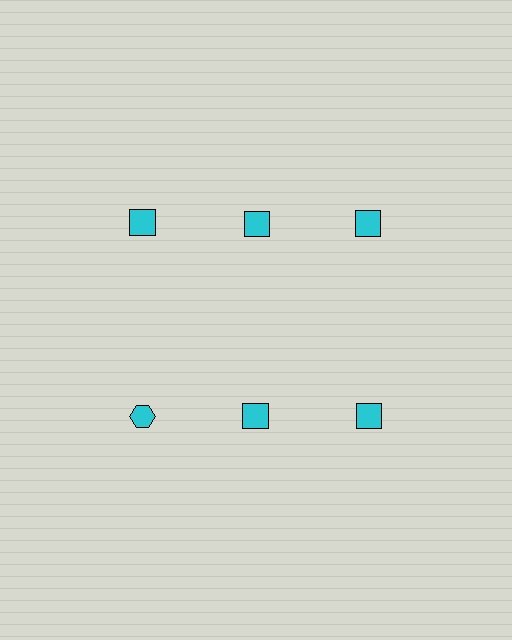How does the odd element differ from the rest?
It has a different shape: hexagon instead of square.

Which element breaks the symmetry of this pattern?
The cyan hexagon in the second row, leftmost column breaks the symmetry. All other shapes are cyan squares.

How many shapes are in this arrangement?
There are 6 shapes arranged in a grid pattern.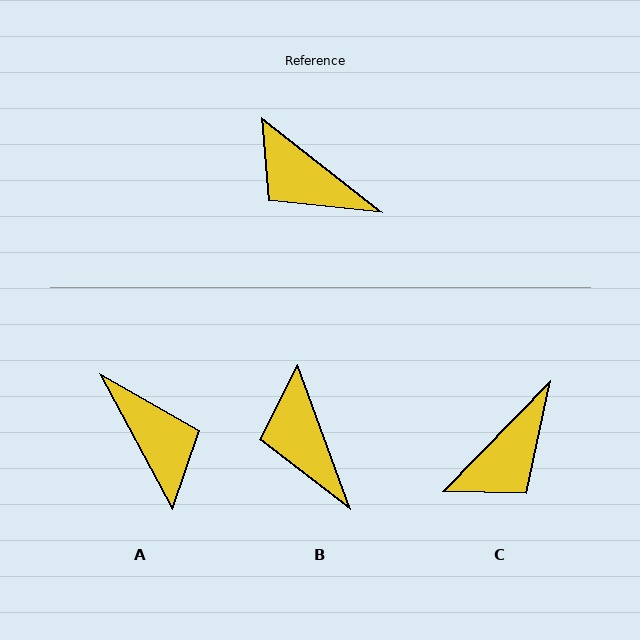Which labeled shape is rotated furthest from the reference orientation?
A, about 156 degrees away.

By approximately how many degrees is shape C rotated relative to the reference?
Approximately 84 degrees counter-clockwise.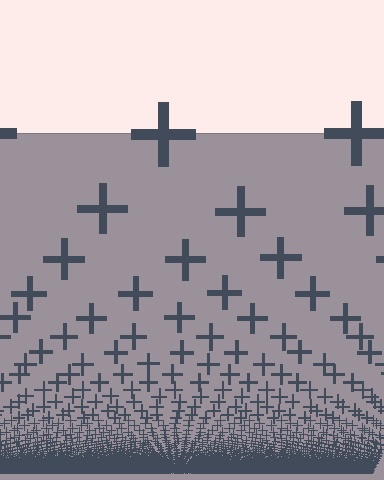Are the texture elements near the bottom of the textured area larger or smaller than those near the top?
Smaller. The gradient is inverted — elements near the bottom are smaller and denser.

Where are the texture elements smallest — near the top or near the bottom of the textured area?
Near the bottom.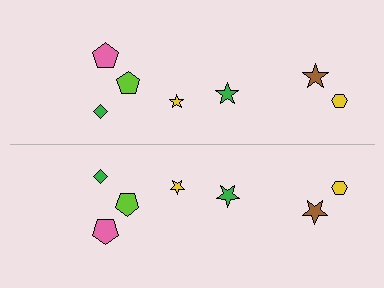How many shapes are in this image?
There are 14 shapes in this image.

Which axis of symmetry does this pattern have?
The pattern has a horizontal axis of symmetry running through the center of the image.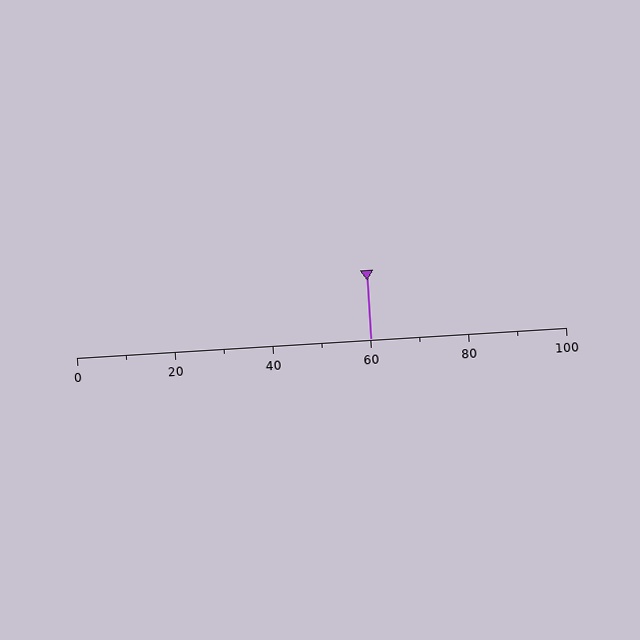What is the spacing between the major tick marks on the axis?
The major ticks are spaced 20 apart.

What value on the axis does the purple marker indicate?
The marker indicates approximately 60.